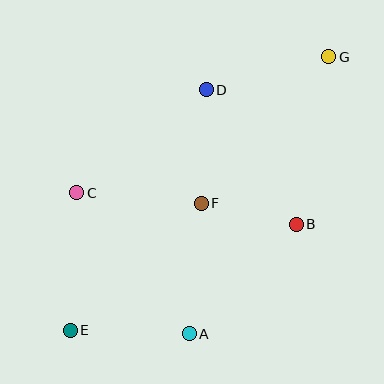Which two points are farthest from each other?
Points E and G are farthest from each other.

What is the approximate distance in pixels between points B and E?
The distance between B and E is approximately 250 pixels.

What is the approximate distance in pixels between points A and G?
The distance between A and G is approximately 310 pixels.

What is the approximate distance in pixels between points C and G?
The distance between C and G is approximately 286 pixels.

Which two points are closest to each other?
Points B and F are closest to each other.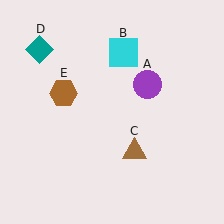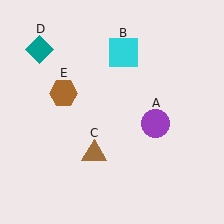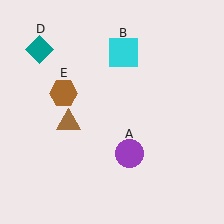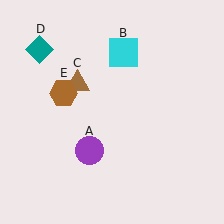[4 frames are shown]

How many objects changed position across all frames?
2 objects changed position: purple circle (object A), brown triangle (object C).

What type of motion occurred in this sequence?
The purple circle (object A), brown triangle (object C) rotated clockwise around the center of the scene.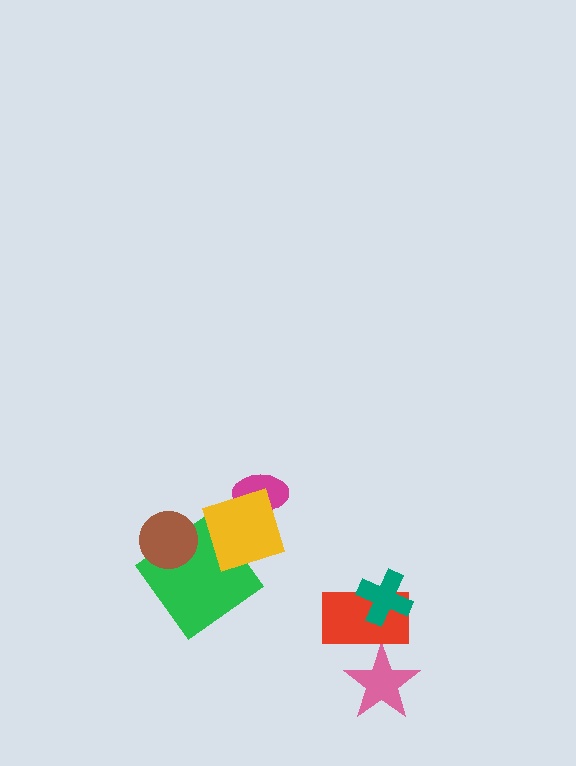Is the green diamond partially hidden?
Yes, it is partially covered by another shape.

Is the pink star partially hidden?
Yes, it is partially covered by another shape.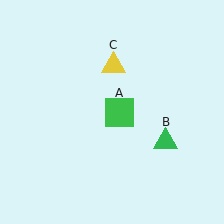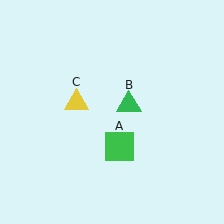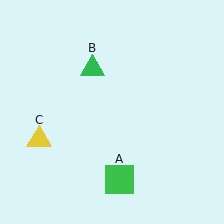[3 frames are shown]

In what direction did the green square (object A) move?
The green square (object A) moved down.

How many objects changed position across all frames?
3 objects changed position: green square (object A), green triangle (object B), yellow triangle (object C).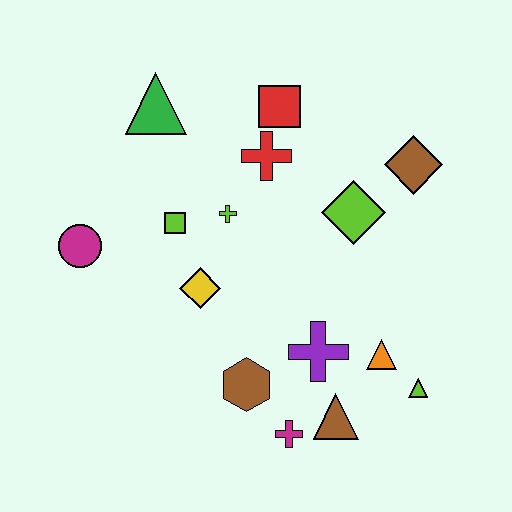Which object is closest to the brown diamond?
The lime diamond is closest to the brown diamond.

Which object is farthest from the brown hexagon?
The green triangle is farthest from the brown hexagon.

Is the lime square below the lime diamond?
Yes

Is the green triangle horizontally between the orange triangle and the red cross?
No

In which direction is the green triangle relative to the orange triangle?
The green triangle is above the orange triangle.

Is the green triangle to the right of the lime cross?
No